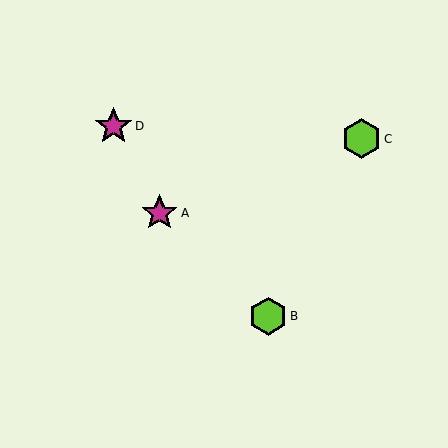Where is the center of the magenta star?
The center of the magenta star is at (114, 126).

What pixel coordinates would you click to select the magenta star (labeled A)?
Click at (160, 213) to select the magenta star A.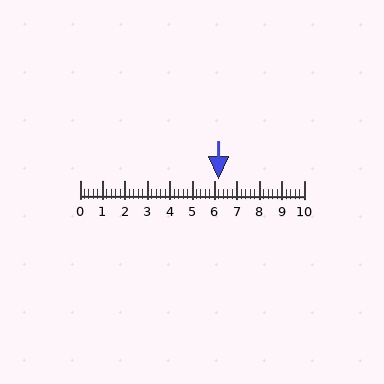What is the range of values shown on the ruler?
The ruler shows values from 0 to 10.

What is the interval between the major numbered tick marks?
The major tick marks are spaced 1 units apart.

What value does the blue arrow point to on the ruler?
The blue arrow points to approximately 6.2.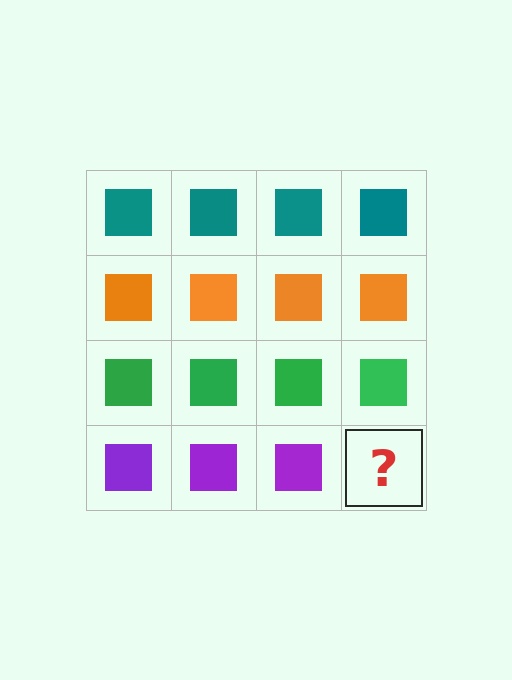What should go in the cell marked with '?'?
The missing cell should contain a purple square.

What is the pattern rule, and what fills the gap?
The rule is that each row has a consistent color. The gap should be filled with a purple square.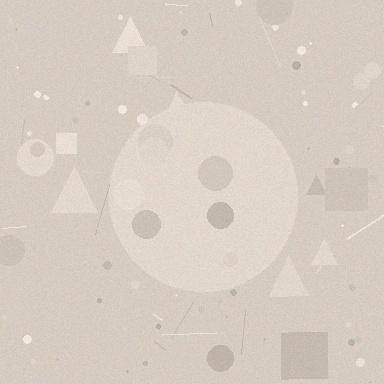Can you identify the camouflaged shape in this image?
The camouflaged shape is a circle.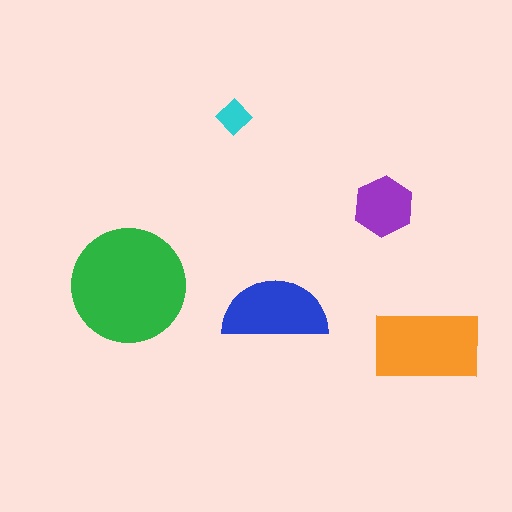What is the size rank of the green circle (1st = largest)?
1st.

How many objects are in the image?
There are 5 objects in the image.